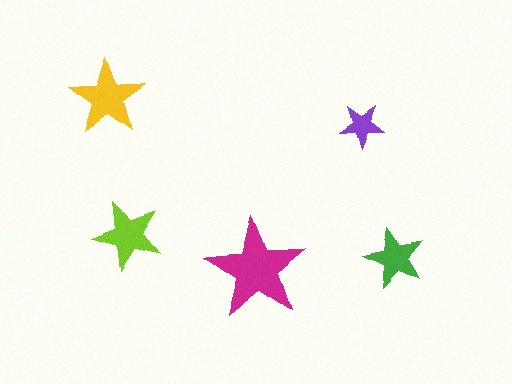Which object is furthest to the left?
The yellow star is leftmost.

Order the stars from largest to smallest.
the magenta one, the yellow one, the lime one, the green one, the purple one.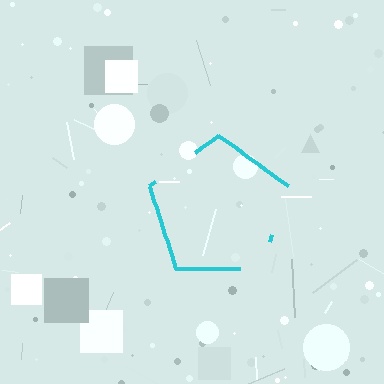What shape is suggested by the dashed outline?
The dashed outline suggests a pentagon.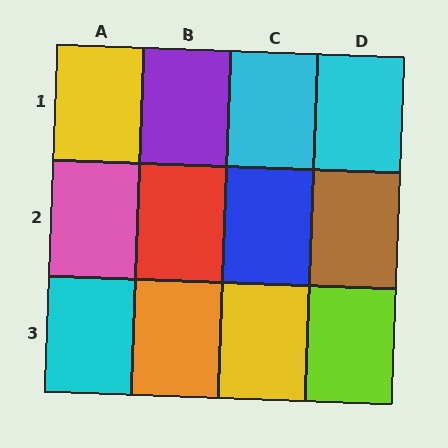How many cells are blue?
1 cell is blue.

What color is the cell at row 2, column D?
Brown.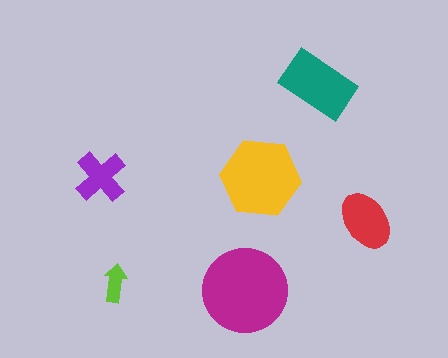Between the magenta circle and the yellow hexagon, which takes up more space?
The magenta circle.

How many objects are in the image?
There are 6 objects in the image.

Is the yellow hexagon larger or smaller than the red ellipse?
Larger.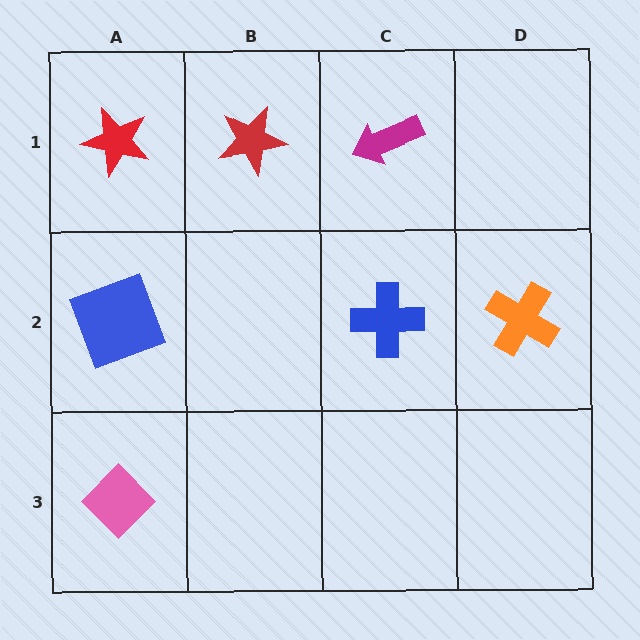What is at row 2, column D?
An orange cross.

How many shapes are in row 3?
1 shape.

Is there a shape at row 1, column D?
No, that cell is empty.